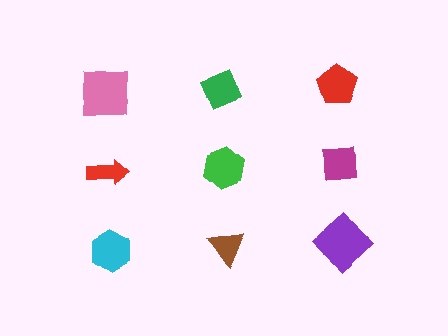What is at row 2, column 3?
A magenta square.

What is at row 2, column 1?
A red arrow.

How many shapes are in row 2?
3 shapes.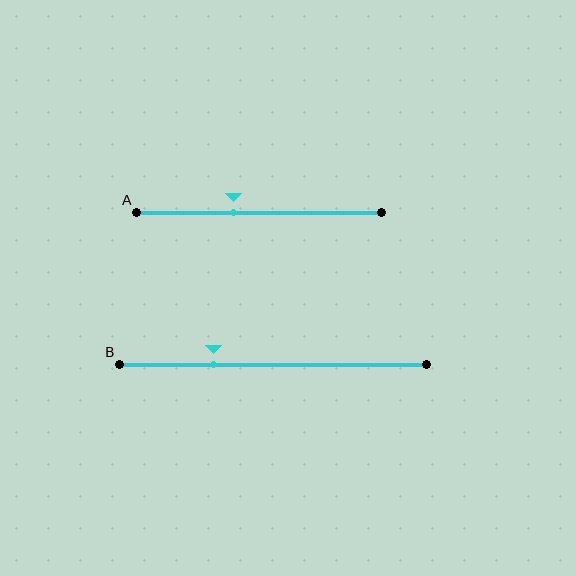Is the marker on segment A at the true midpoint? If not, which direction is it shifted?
No, the marker on segment A is shifted to the left by about 10% of the segment length.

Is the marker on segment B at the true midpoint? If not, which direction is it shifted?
No, the marker on segment B is shifted to the left by about 19% of the segment length.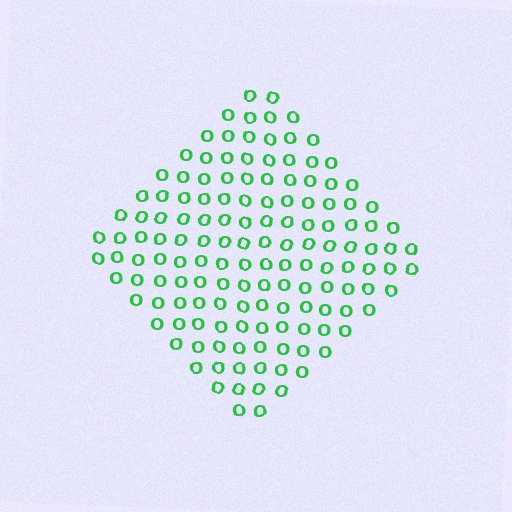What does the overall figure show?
The overall figure shows a diamond.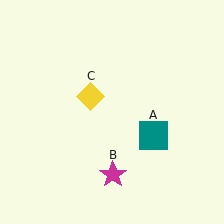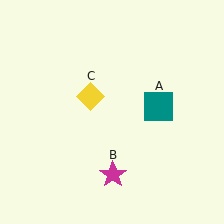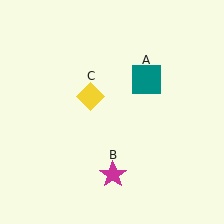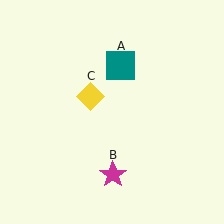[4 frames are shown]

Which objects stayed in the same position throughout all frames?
Magenta star (object B) and yellow diamond (object C) remained stationary.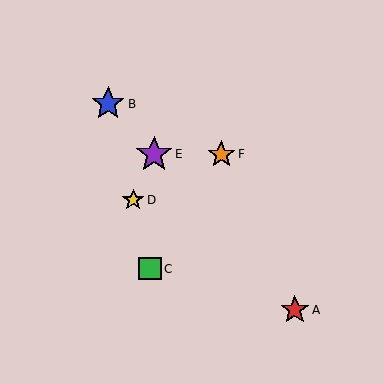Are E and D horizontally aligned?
No, E is at y≈154 and D is at y≈200.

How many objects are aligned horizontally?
2 objects (E, F) are aligned horizontally.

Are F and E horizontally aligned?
Yes, both are at y≈154.